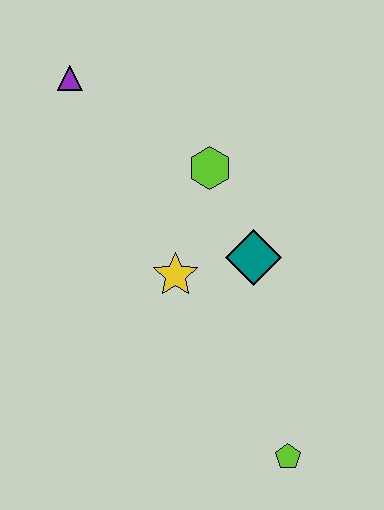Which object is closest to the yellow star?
The teal diamond is closest to the yellow star.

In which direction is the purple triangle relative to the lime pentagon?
The purple triangle is above the lime pentagon.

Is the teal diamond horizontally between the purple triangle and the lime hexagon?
No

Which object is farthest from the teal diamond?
The purple triangle is farthest from the teal diamond.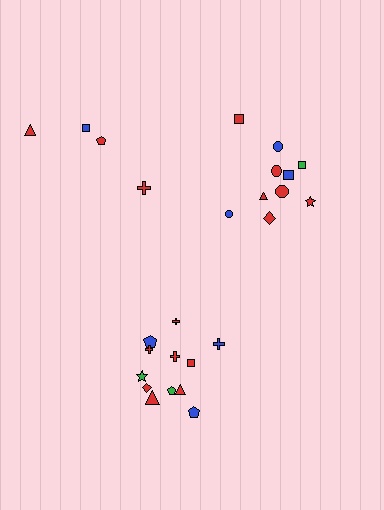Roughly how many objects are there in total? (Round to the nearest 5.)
Roughly 25 objects in total.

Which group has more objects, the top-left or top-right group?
The top-right group.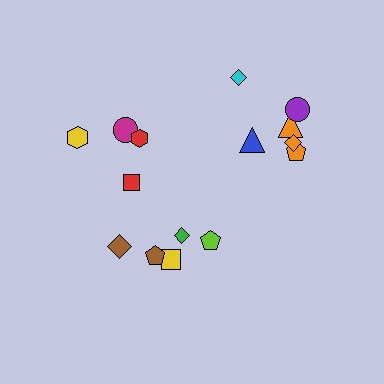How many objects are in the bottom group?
There are 5 objects.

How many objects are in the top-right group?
There are 6 objects.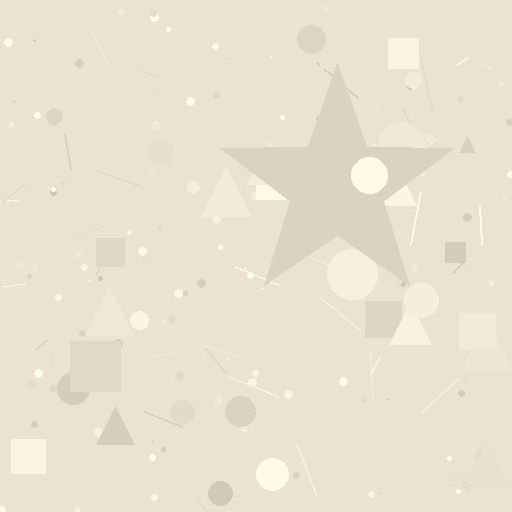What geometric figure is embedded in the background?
A star is embedded in the background.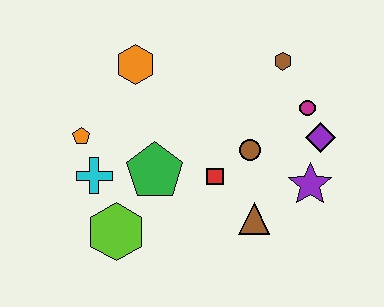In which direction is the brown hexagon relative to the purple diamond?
The brown hexagon is above the purple diamond.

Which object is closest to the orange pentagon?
The cyan cross is closest to the orange pentagon.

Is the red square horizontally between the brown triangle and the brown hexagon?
No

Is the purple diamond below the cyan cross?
No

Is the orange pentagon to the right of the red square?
No